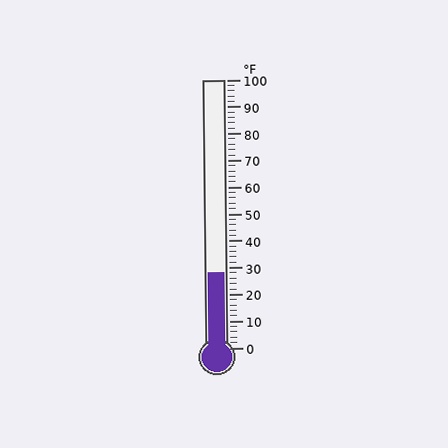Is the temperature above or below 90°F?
The temperature is below 90°F.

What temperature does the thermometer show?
The thermometer shows approximately 28°F.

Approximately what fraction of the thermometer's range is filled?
The thermometer is filled to approximately 30% of its range.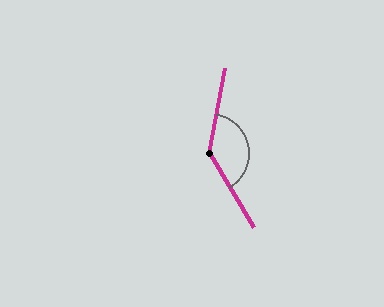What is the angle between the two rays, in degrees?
Approximately 139 degrees.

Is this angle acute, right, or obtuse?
It is obtuse.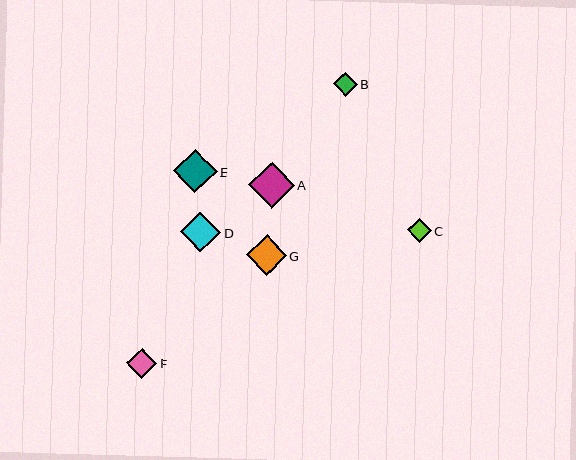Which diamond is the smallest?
Diamond B is the smallest with a size of approximately 24 pixels.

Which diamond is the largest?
Diamond A is the largest with a size of approximately 46 pixels.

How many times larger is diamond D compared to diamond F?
Diamond D is approximately 1.4 times the size of diamond F.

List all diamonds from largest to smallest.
From largest to smallest: A, E, D, G, F, C, B.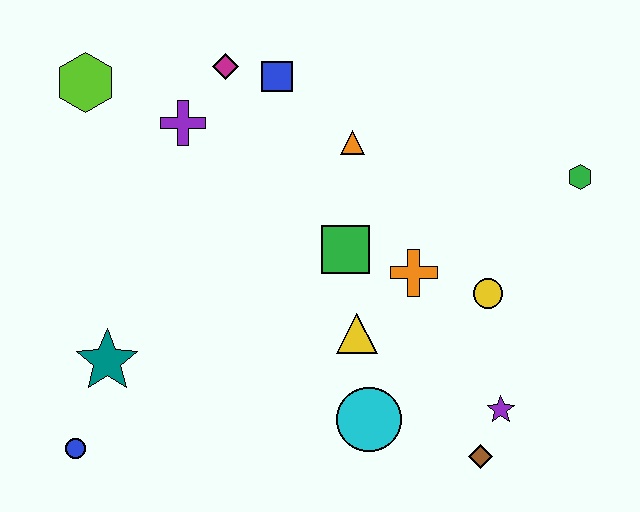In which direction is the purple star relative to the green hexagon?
The purple star is below the green hexagon.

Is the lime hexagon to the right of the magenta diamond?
No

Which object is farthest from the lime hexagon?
The brown diamond is farthest from the lime hexagon.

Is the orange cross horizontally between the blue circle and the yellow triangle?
No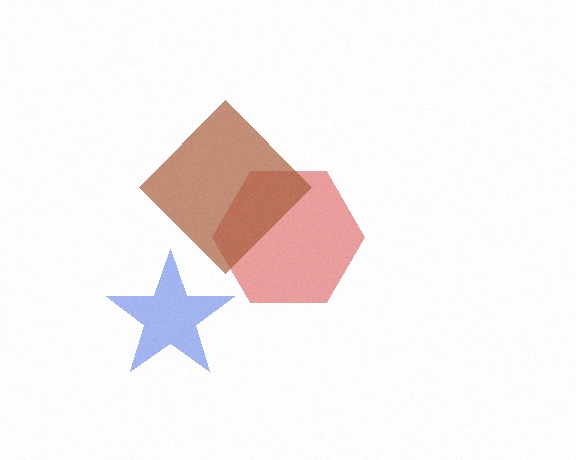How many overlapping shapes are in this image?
There are 3 overlapping shapes in the image.